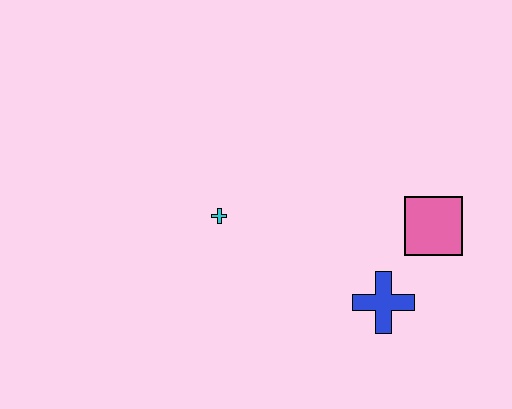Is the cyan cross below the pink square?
No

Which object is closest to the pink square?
The blue cross is closest to the pink square.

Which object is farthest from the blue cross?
The cyan cross is farthest from the blue cross.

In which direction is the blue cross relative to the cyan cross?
The blue cross is to the right of the cyan cross.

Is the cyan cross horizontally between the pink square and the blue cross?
No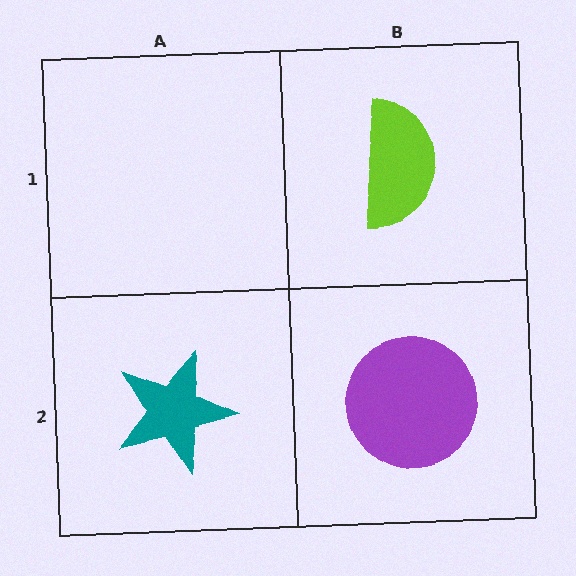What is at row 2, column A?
A teal star.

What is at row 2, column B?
A purple circle.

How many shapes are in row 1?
1 shape.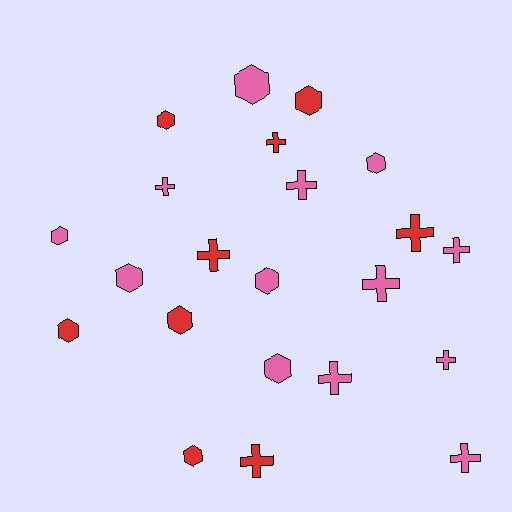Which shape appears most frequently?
Cross, with 11 objects.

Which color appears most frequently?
Pink, with 13 objects.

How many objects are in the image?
There are 22 objects.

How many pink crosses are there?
There are 7 pink crosses.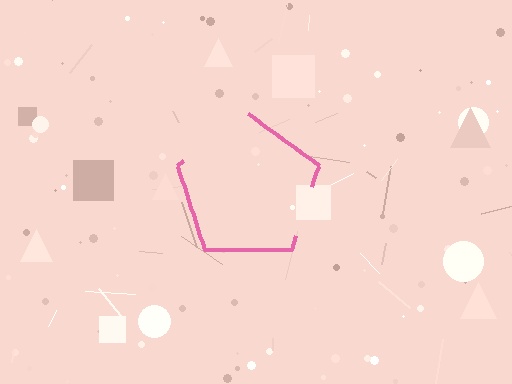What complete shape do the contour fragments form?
The contour fragments form a pentagon.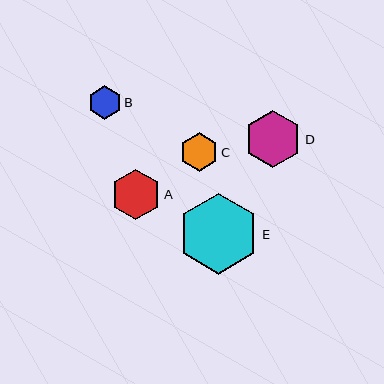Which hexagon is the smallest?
Hexagon B is the smallest with a size of approximately 33 pixels.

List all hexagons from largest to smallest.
From largest to smallest: E, D, A, C, B.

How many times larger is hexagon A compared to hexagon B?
Hexagon A is approximately 1.5 times the size of hexagon B.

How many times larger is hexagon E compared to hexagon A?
Hexagon E is approximately 1.6 times the size of hexagon A.